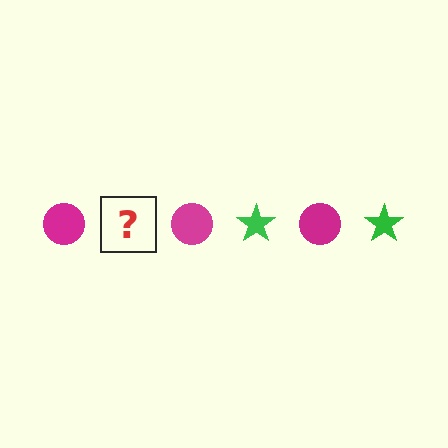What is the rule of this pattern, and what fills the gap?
The rule is that the pattern alternates between magenta circle and green star. The gap should be filled with a green star.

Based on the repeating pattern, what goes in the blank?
The blank should be a green star.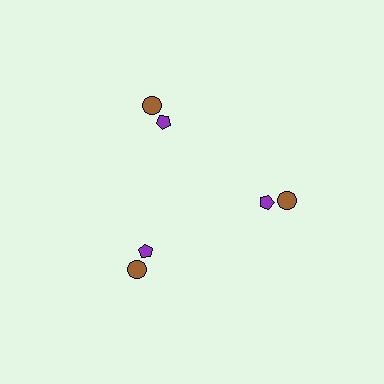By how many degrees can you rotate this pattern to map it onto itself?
The pattern maps onto itself every 120 degrees of rotation.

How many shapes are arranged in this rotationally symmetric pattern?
There are 6 shapes, arranged in 3 groups of 2.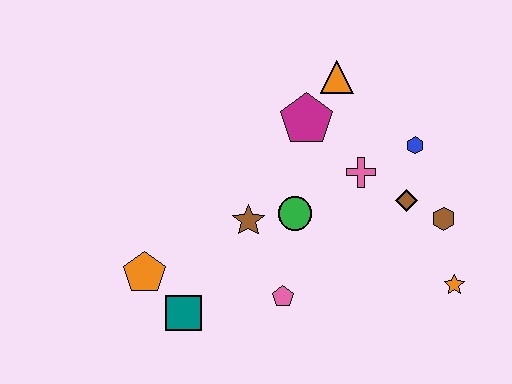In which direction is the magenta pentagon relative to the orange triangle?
The magenta pentagon is below the orange triangle.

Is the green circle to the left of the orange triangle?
Yes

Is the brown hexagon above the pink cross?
No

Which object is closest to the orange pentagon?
The teal square is closest to the orange pentagon.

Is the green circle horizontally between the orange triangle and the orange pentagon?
Yes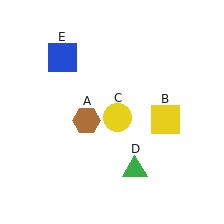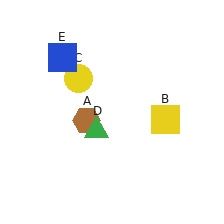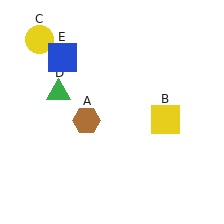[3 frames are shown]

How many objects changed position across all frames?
2 objects changed position: yellow circle (object C), green triangle (object D).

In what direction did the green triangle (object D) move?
The green triangle (object D) moved up and to the left.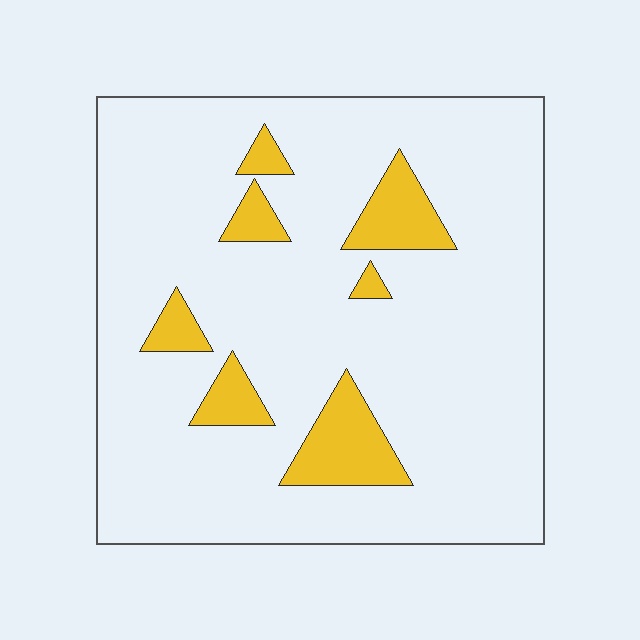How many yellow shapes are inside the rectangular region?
7.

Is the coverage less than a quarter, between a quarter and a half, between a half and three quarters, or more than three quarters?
Less than a quarter.